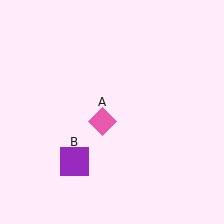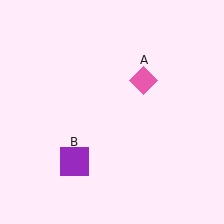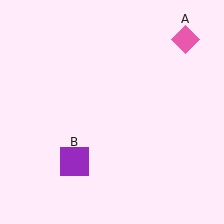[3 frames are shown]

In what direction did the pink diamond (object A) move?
The pink diamond (object A) moved up and to the right.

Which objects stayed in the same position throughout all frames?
Purple square (object B) remained stationary.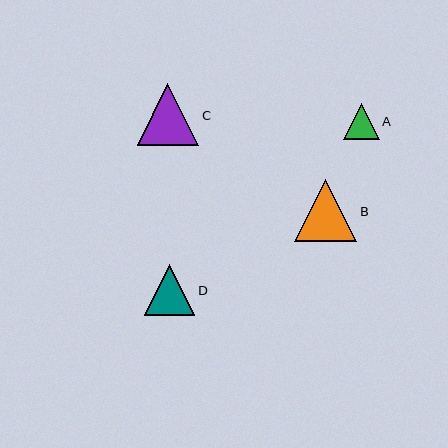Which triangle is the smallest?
Triangle A is the smallest with a size of approximately 36 pixels.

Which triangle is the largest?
Triangle B is the largest with a size of approximately 62 pixels.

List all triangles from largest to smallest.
From largest to smallest: B, C, D, A.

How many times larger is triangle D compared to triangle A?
Triangle D is approximately 1.4 times the size of triangle A.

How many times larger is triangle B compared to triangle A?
Triangle B is approximately 1.7 times the size of triangle A.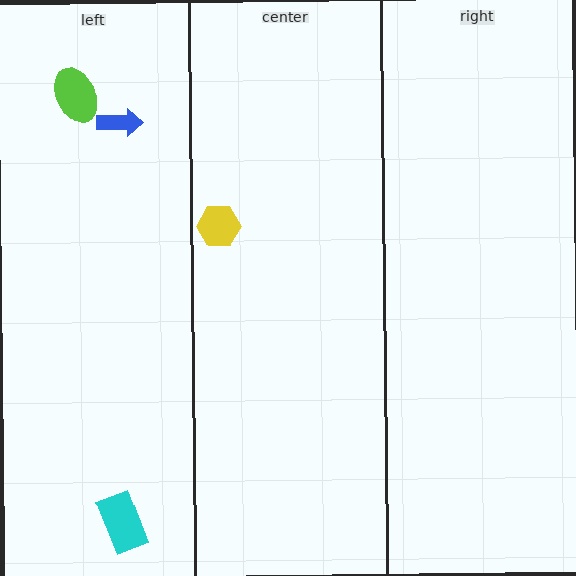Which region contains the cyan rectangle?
The left region.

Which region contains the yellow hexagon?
The center region.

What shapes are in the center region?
The yellow hexagon.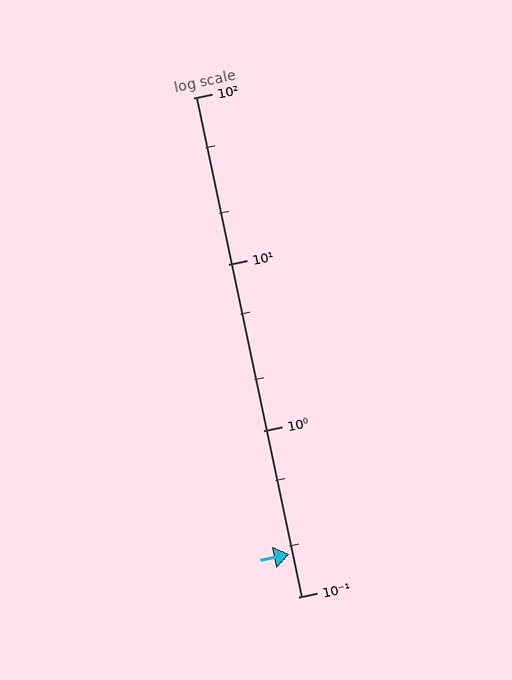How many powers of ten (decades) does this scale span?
The scale spans 3 decades, from 0.1 to 100.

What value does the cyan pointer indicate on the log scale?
The pointer indicates approximately 0.18.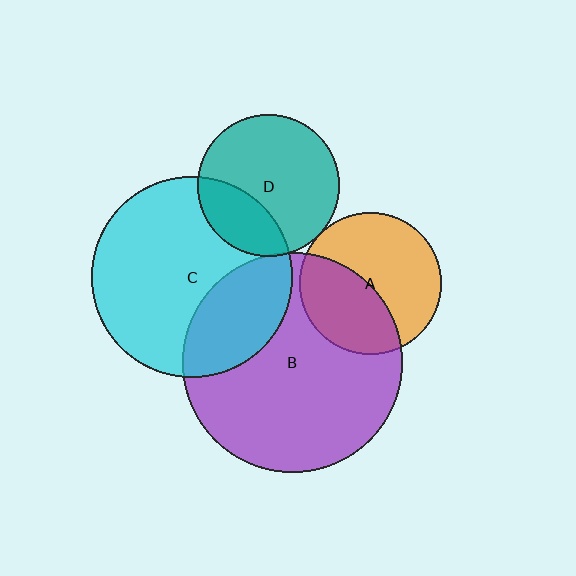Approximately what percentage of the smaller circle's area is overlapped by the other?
Approximately 25%.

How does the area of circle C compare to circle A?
Approximately 2.0 times.